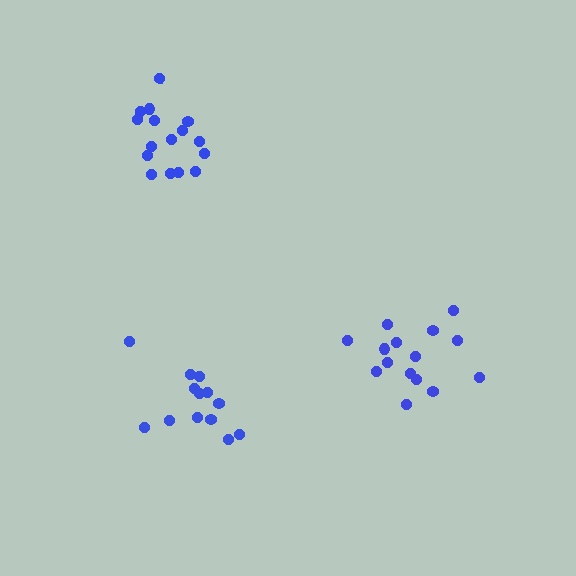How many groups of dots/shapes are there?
There are 3 groups.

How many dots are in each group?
Group 1: 16 dots, Group 2: 15 dots, Group 3: 13 dots (44 total).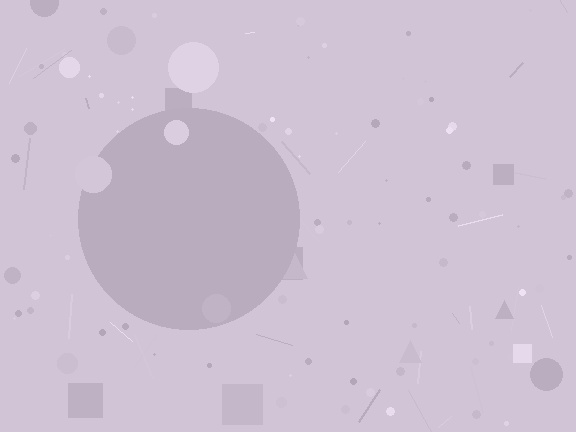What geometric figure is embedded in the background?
A circle is embedded in the background.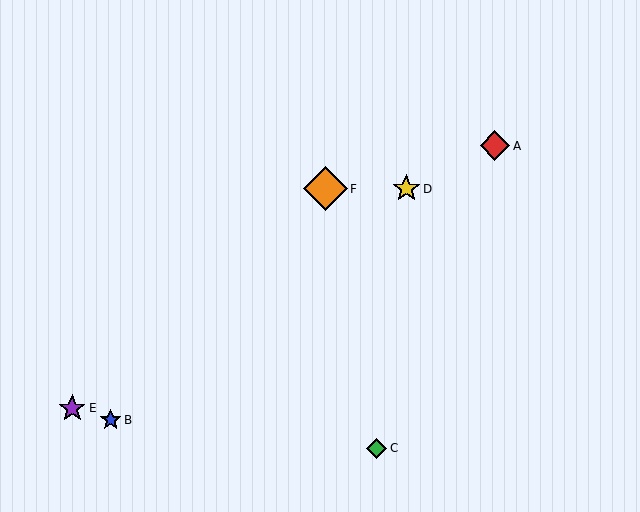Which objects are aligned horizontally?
Objects D, F are aligned horizontally.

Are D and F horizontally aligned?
Yes, both are at y≈189.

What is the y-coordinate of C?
Object C is at y≈448.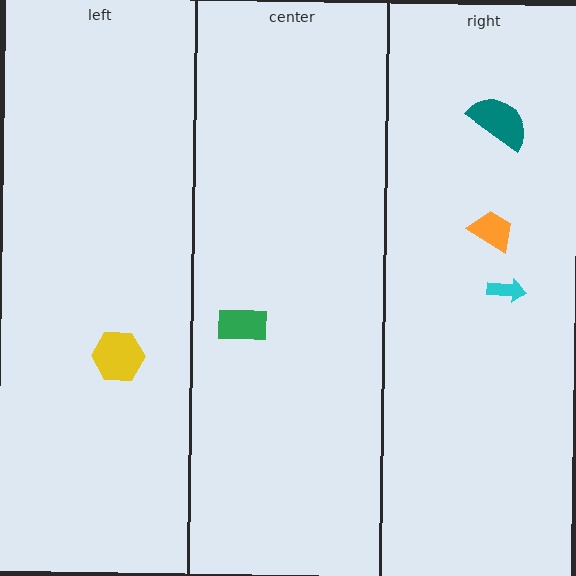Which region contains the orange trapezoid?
The right region.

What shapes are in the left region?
The yellow hexagon.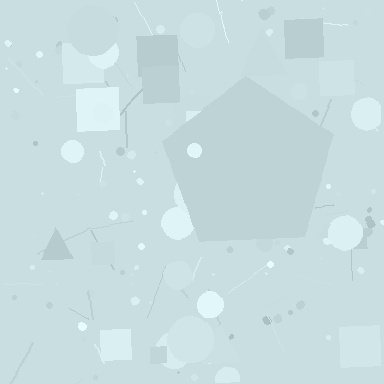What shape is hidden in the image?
A pentagon is hidden in the image.